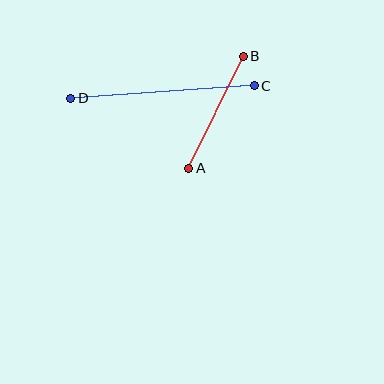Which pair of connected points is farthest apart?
Points C and D are farthest apart.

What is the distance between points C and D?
The distance is approximately 184 pixels.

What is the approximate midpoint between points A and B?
The midpoint is at approximately (216, 112) pixels.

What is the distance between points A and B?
The distance is approximately 125 pixels.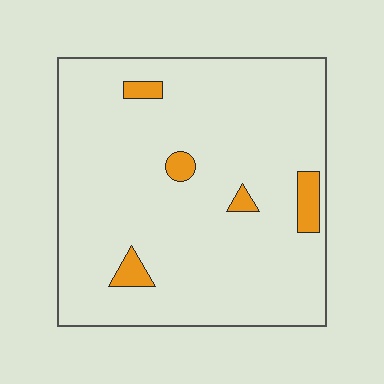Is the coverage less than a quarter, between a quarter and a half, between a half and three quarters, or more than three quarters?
Less than a quarter.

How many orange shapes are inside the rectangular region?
5.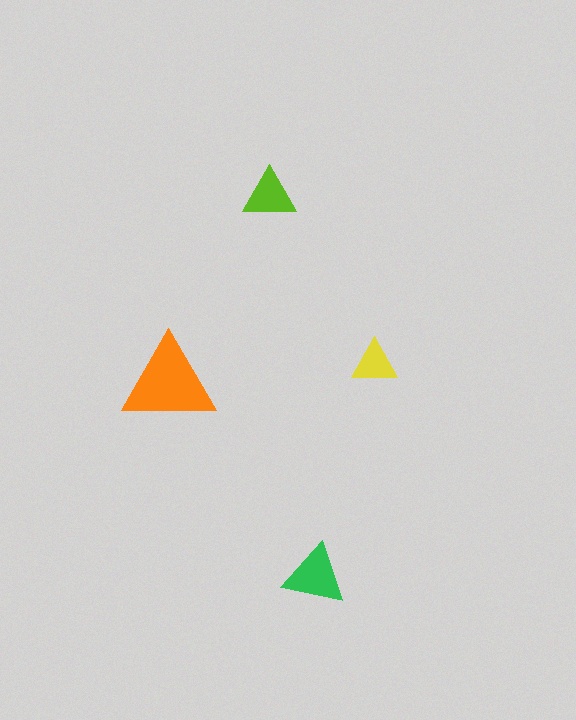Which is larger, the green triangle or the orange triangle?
The orange one.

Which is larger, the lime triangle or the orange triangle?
The orange one.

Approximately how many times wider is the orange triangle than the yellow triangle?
About 2 times wider.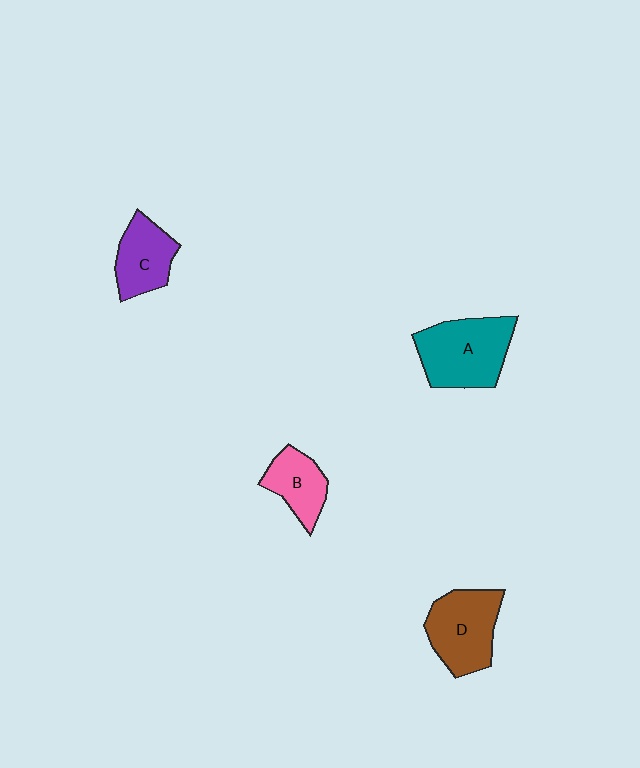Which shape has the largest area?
Shape A (teal).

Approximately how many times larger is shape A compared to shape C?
Approximately 1.5 times.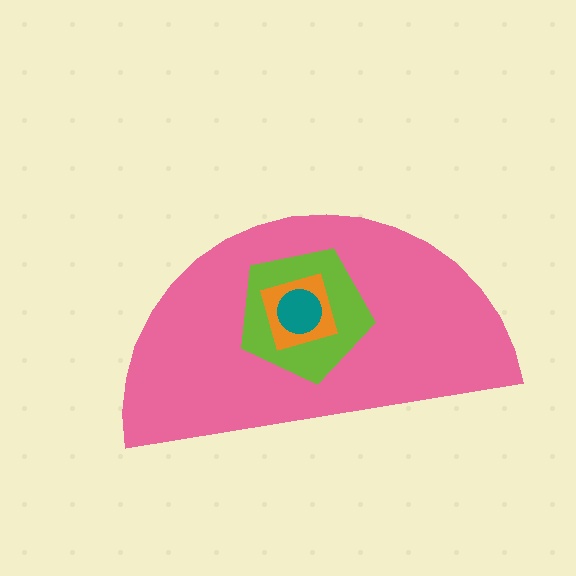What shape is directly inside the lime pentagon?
The orange diamond.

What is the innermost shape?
The teal circle.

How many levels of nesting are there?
4.